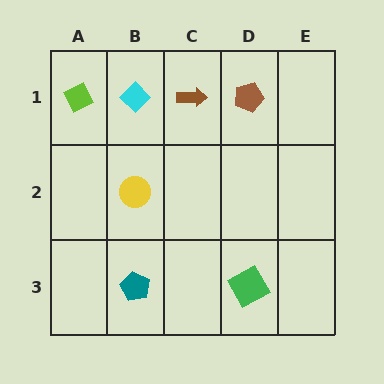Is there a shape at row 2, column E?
No, that cell is empty.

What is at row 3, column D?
A green square.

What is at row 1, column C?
A brown arrow.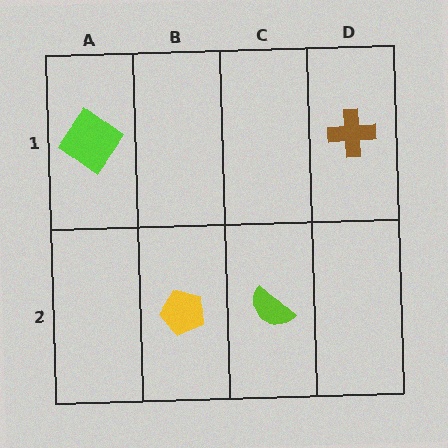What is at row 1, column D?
A brown cross.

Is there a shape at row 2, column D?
No, that cell is empty.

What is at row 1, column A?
A lime diamond.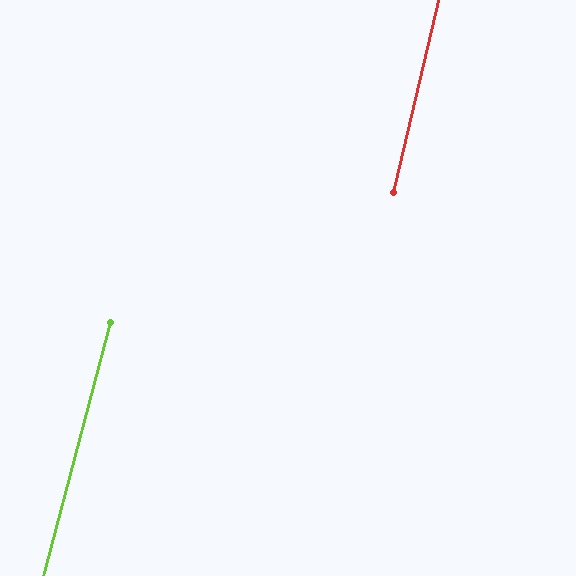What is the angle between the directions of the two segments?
Approximately 2 degrees.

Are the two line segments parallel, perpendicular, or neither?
Parallel — their directions differ by only 1.8°.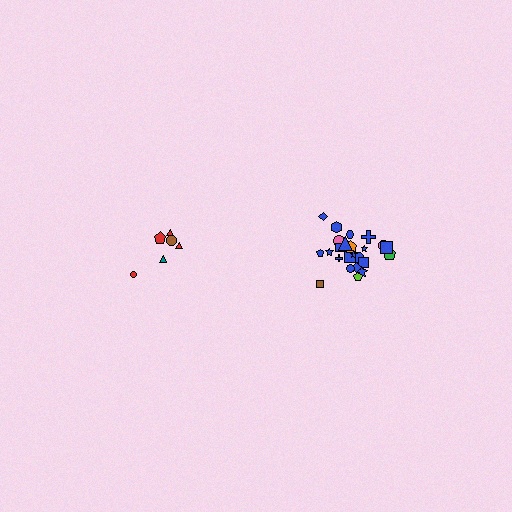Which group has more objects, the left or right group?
The right group.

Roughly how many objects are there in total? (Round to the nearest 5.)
Roughly 30 objects in total.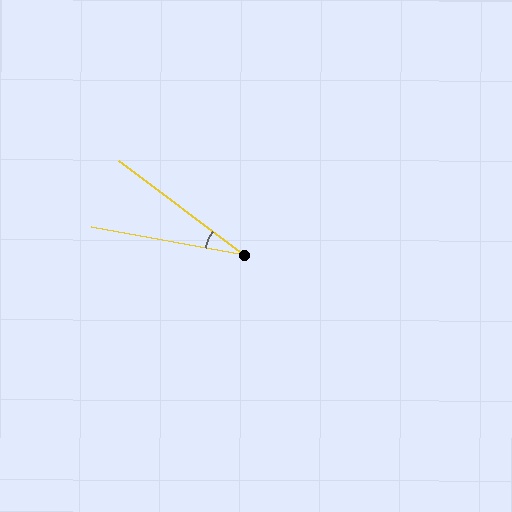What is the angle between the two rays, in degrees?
Approximately 26 degrees.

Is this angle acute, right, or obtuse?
It is acute.